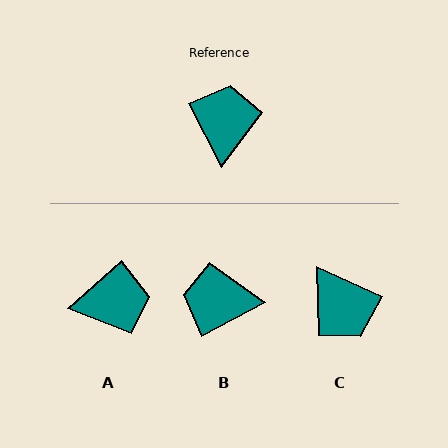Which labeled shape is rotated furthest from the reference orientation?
C, about 142 degrees away.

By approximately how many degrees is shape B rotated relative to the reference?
Approximately 90 degrees counter-clockwise.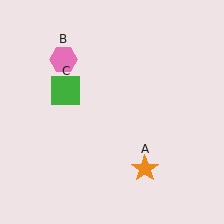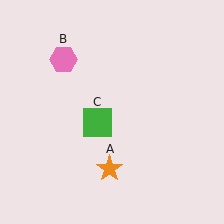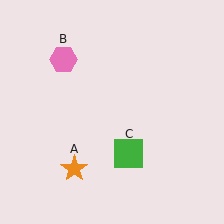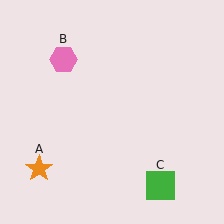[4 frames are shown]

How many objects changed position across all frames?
2 objects changed position: orange star (object A), green square (object C).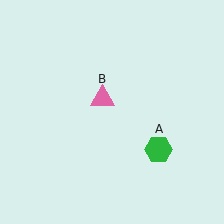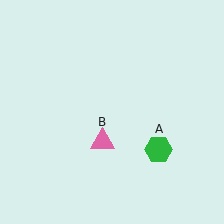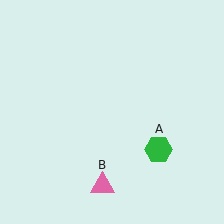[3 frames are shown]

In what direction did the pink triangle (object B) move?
The pink triangle (object B) moved down.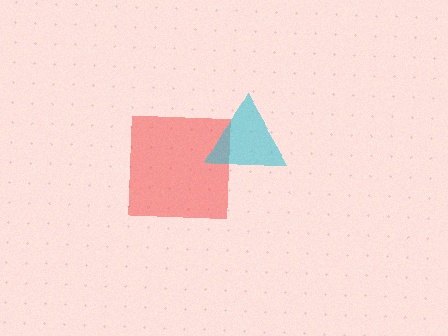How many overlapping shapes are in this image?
There are 2 overlapping shapes in the image.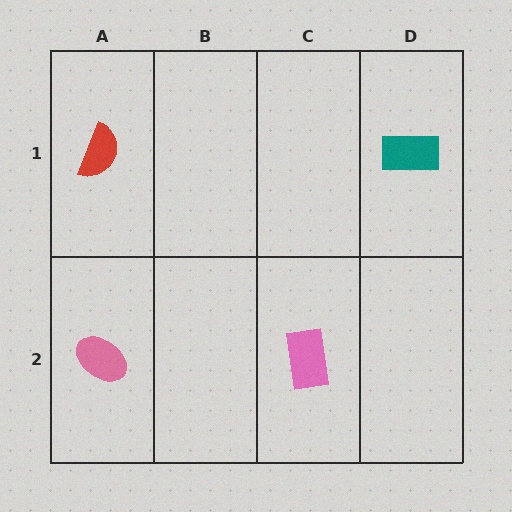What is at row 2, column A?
A pink ellipse.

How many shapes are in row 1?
2 shapes.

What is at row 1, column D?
A teal rectangle.